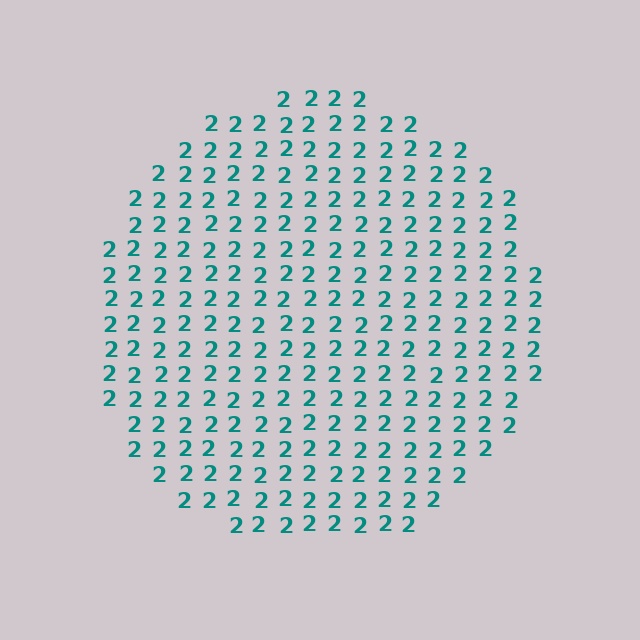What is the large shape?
The large shape is a circle.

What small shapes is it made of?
It is made of small digit 2's.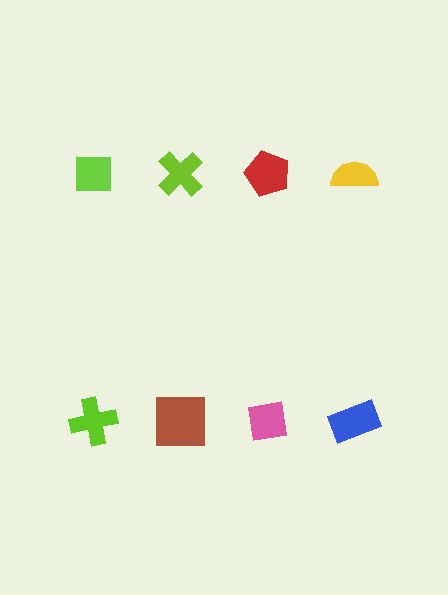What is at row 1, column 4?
A yellow semicircle.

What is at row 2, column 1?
A lime cross.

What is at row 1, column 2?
A lime cross.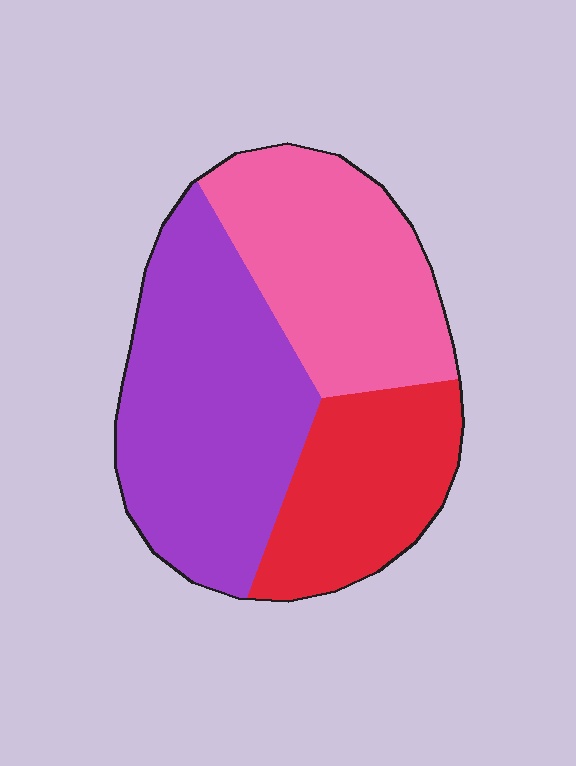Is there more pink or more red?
Pink.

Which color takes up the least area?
Red, at roughly 25%.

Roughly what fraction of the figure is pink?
Pink takes up between a quarter and a half of the figure.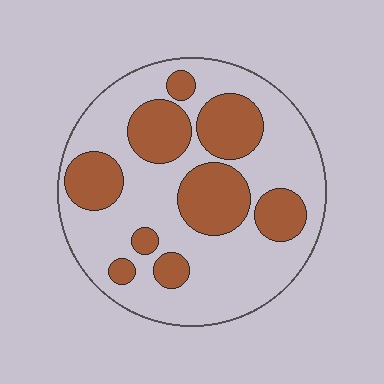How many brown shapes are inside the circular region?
9.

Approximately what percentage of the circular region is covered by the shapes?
Approximately 35%.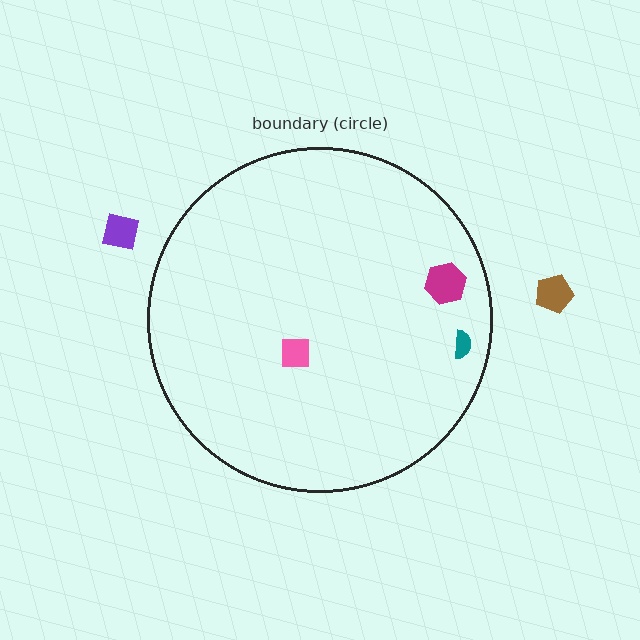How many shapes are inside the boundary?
3 inside, 2 outside.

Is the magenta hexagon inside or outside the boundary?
Inside.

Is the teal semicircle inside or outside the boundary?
Inside.